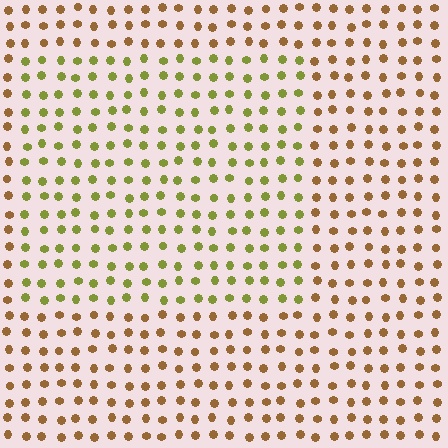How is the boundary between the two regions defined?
The boundary is defined purely by a slight shift in hue (about 43 degrees). Spacing, size, and orientation are identical on both sides.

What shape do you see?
I see a rectangle.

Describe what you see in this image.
The image is filled with small brown elements in a uniform arrangement. A rectangle-shaped region is visible where the elements are tinted to a slightly different hue, forming a subtle color boundary.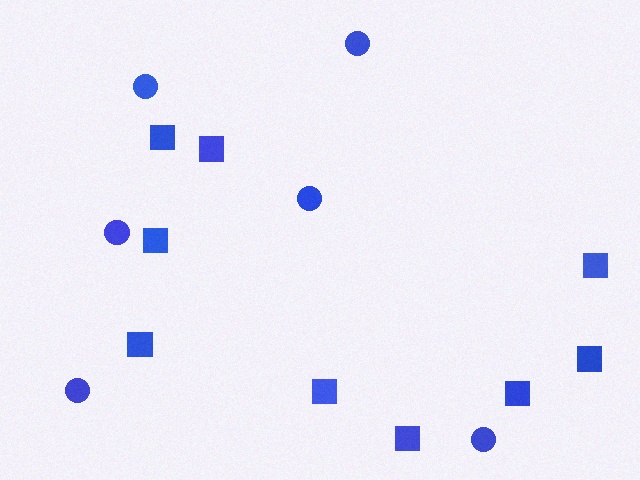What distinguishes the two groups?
There are 2 groups: one group of squares (9) and one group of circles (6).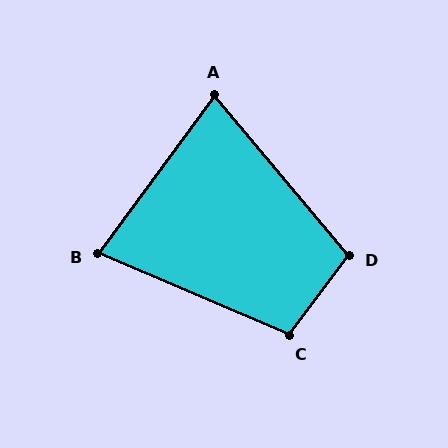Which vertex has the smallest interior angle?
A, at approximately 76 degrees.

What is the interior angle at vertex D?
Approximately 103 degrees (obtuse).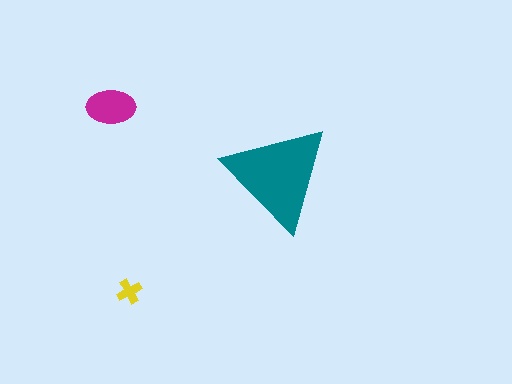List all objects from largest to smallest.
The teal triangle, the magenta ellipse, the yellow cross.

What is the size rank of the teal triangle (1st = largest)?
1st.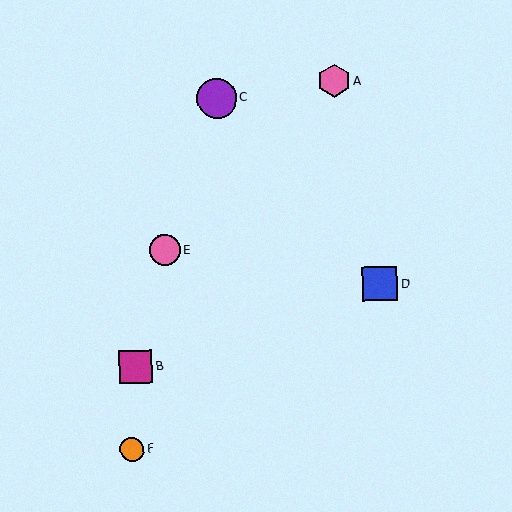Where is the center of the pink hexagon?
The center of the pink hexagon is at (334, 81).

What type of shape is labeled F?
Shape F is an orange circle.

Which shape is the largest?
The purple circle (labeled C) is the largest.